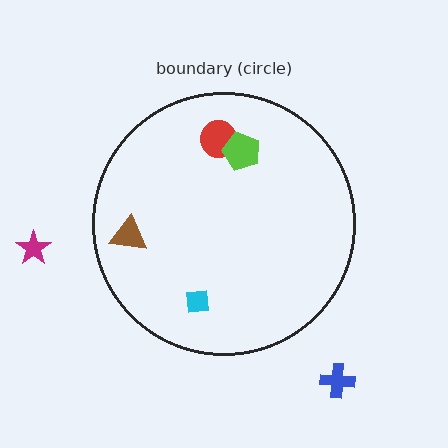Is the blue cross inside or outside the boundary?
Outside.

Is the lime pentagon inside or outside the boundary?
Inside.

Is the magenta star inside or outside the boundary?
Outside.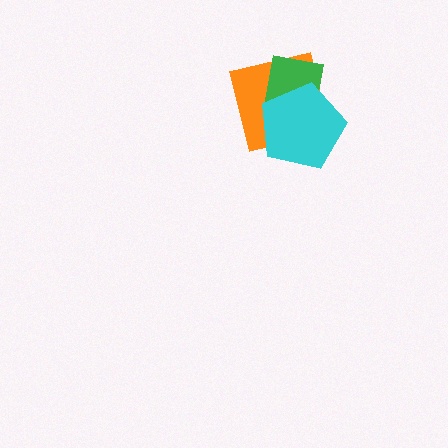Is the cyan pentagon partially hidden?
No, no other shape covers it.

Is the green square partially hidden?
Yes, it is partially covered by another shape.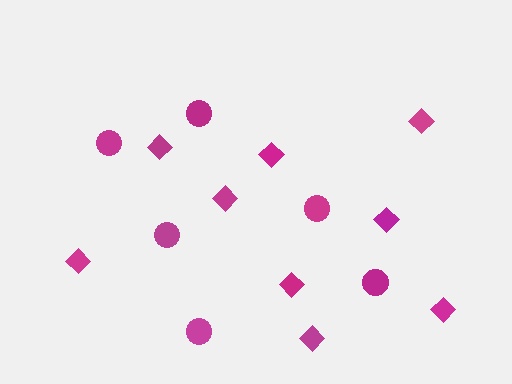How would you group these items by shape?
There are 2 groups: one group of circles (6) and one group of diamonds (9).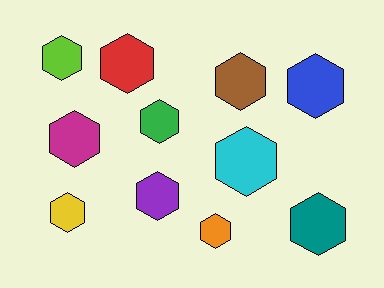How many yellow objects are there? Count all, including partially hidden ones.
There is 1 yellow object.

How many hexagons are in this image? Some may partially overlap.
There are 11 hexagons.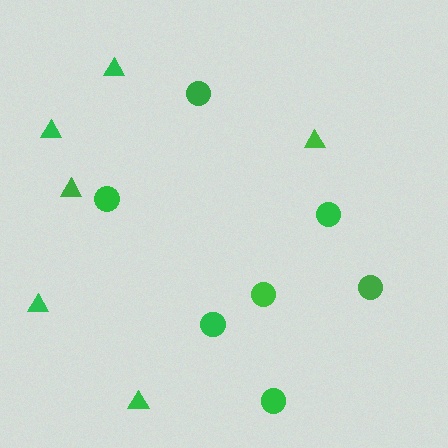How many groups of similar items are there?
There are 2 groups: one group of circles (7) and one group of triangles (6).